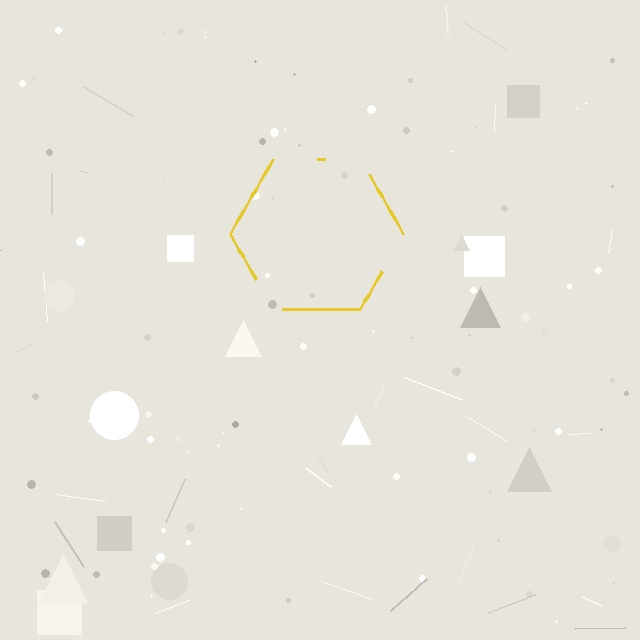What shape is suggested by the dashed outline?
The dashed outline suggests a hexagon.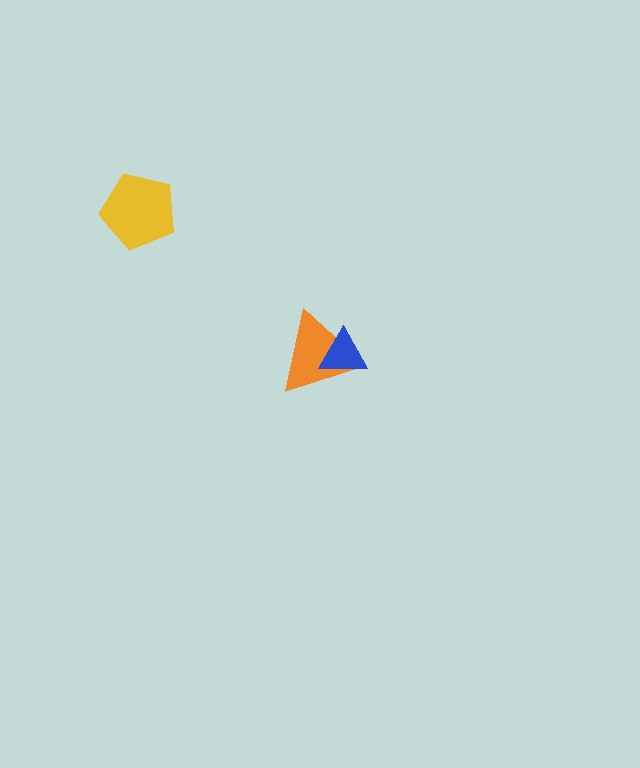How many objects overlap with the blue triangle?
1 object overlaps with the blue triangle.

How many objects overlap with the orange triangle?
1 object overlaps with the orange triangle.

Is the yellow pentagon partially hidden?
No, no other shape covers it.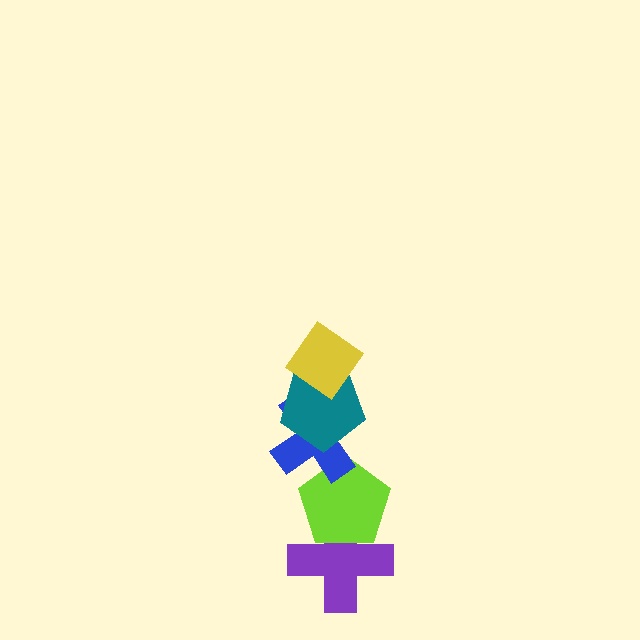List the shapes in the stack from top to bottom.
From top to bottom: the yellow diamond, the teal pentagon, the blue cross, the lime pentagon, the purple cross.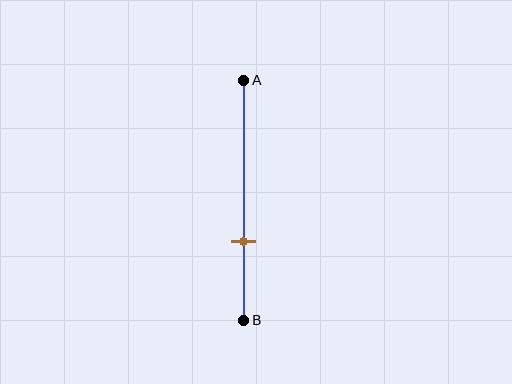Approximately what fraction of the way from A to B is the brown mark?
The brown mark is approximately 65% of the way from A to B.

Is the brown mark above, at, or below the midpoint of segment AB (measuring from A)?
The brown mark is below the midpoint of segment AB.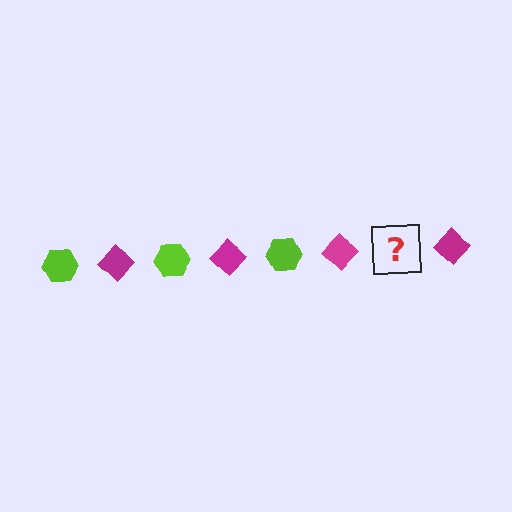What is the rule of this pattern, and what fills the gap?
The rule is that the pattern alternates between lime hexagon and magenta diamond. The gap should be filled with a lime hexagon.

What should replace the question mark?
The question mark should be replaced with a lime hexagon.